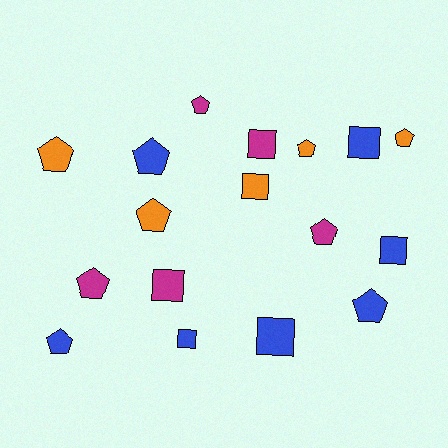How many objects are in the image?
There are 17 objects.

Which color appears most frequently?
Blue, with 7 objects.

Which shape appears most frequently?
Pentagon, with 10 objects.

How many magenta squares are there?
There are 2 magenta squares.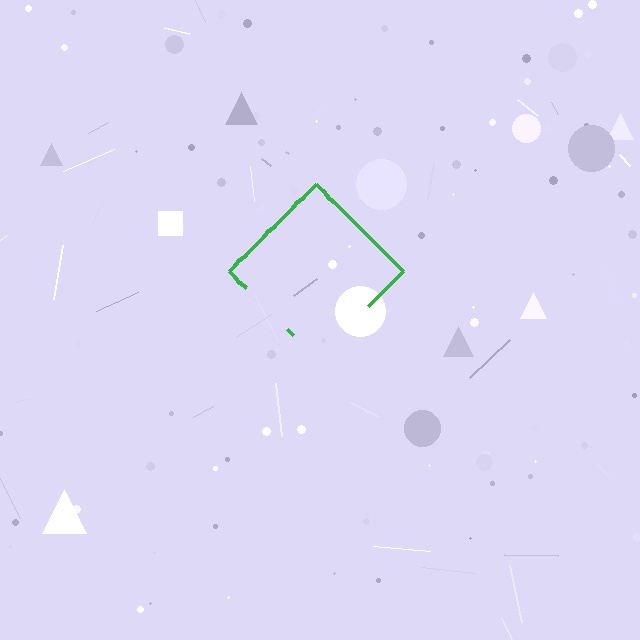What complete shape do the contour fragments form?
The contour fragments form a diamond.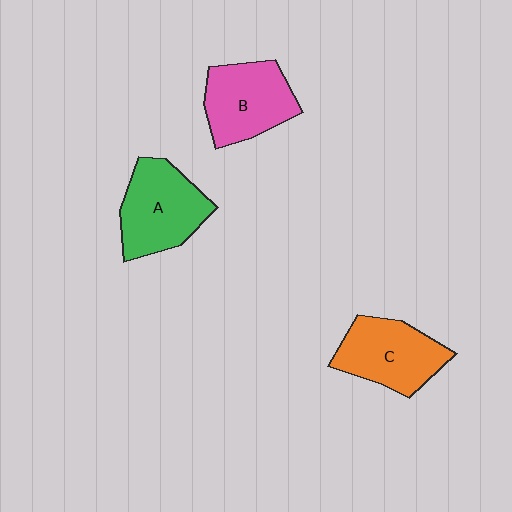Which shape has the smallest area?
Shape B (pink).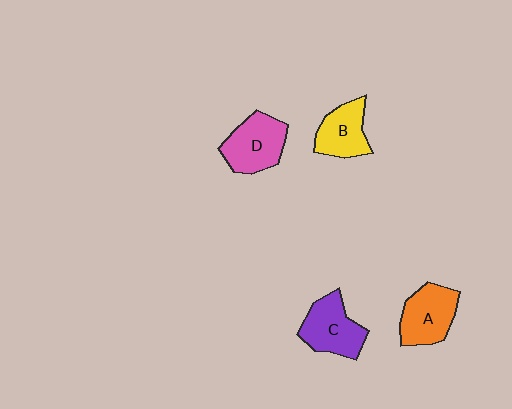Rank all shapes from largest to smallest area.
From largest to smallest: D (pink), C (purple), A (orange), B (yellow).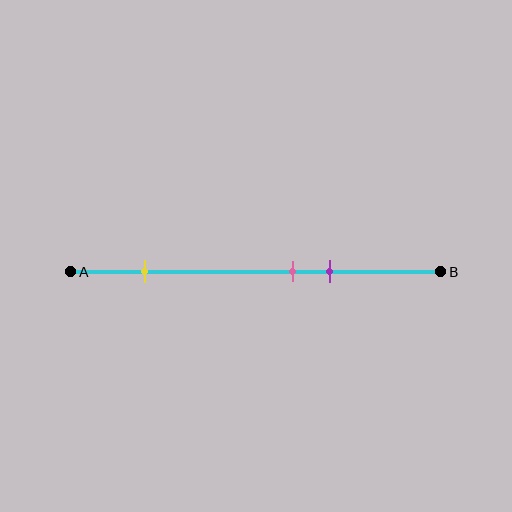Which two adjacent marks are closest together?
The pink and purple marks are the closest adjacent pair.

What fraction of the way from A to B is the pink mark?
The pink mark is approximately 60% (0.6) of the way from A to B.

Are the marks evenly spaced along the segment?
No, the marks are not evenly spaced.